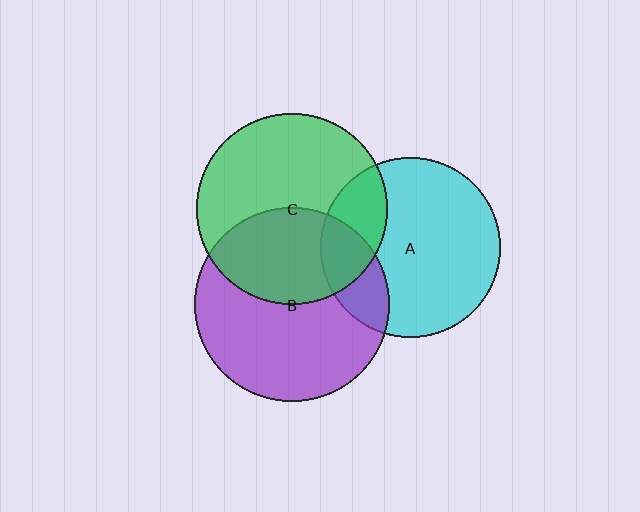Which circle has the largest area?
Circle B (purple).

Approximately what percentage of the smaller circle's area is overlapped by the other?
Approximately 40%.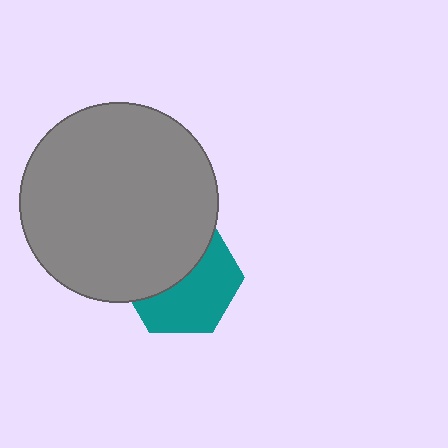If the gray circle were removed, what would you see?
You would see the complete teal hexagon.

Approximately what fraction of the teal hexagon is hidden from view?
Roughly 47% of the teal hexagon is hidden behind the gray circle.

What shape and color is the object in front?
The object in front is a gray circle.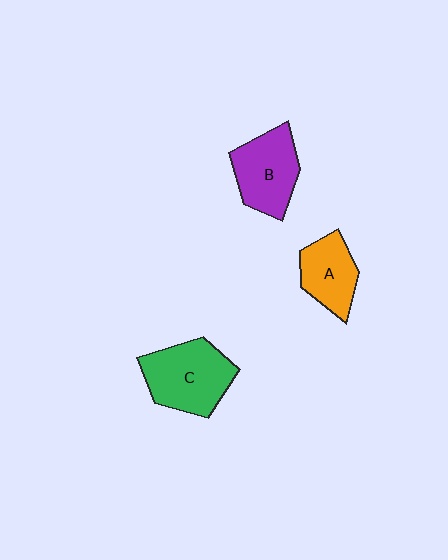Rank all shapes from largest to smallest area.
From largest to smallest: C (green), B (purple), A (orange).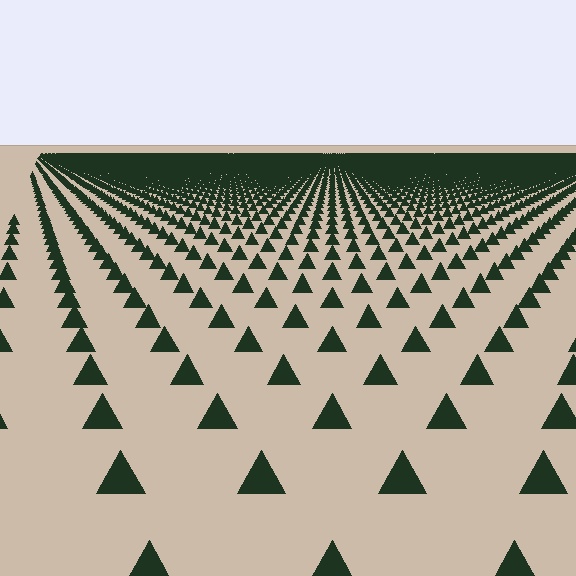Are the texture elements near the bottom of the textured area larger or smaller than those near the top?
Larger. Near the bottom, elements are closer to the viewer and appear at a bigger on-screen size.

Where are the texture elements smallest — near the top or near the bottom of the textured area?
Near the top.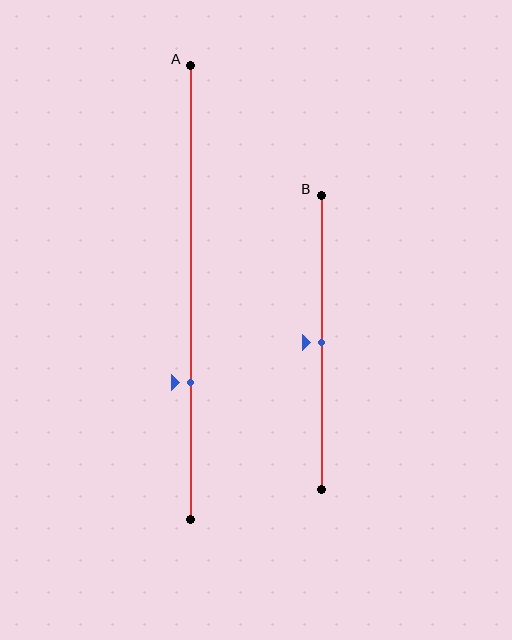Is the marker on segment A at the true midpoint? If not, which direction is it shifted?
No, the marker on segment A is shifted downward by about 20% of the segment length.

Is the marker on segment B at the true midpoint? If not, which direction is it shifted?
Yes, the marker on segment B is at the true midpoint.